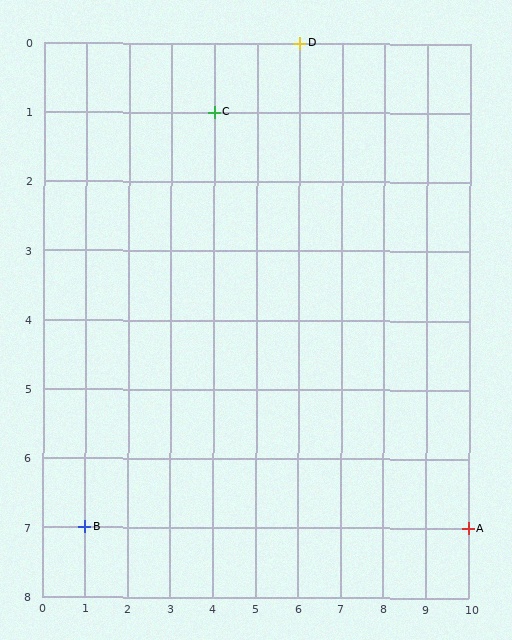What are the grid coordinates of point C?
Point C is at grid coordinates (4, 1).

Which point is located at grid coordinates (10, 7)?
Point A is at (10, 7).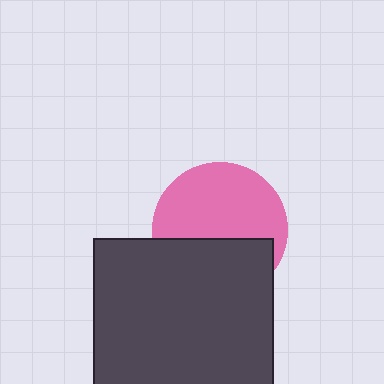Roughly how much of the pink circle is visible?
About half of it is visible (roughly 59%).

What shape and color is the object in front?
The object in front is a dark gray square.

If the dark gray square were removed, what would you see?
You would see the complete pink circle.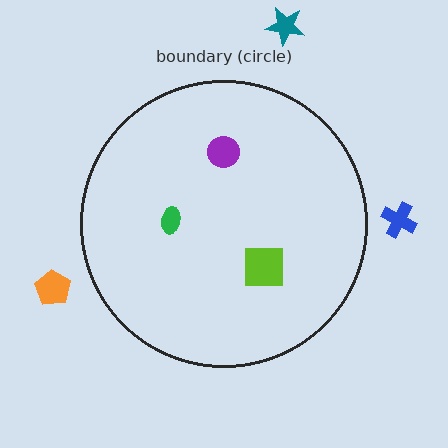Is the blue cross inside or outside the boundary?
Outside.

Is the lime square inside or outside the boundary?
Inside.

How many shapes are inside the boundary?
3 inside, 3 outside.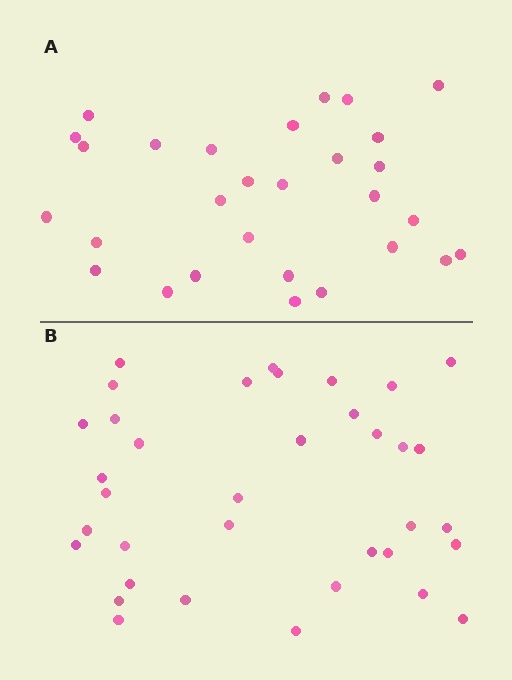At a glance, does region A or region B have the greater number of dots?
Region B (the bottom region) has more dots.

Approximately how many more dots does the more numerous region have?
Region B has roughly 8 or so more dots than region A.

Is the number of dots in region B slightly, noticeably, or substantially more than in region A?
Region B has only slightly more — the two regions are fairly close. The ratio is roughly 1.2 to 1.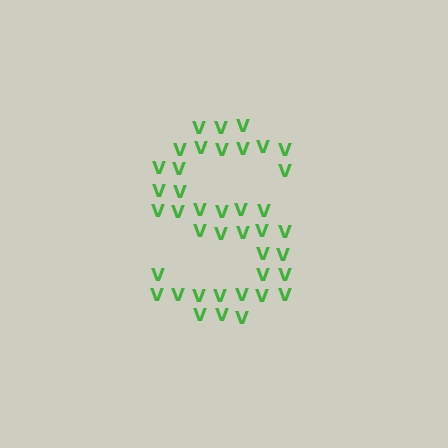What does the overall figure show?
The overall figure shows the letter S.